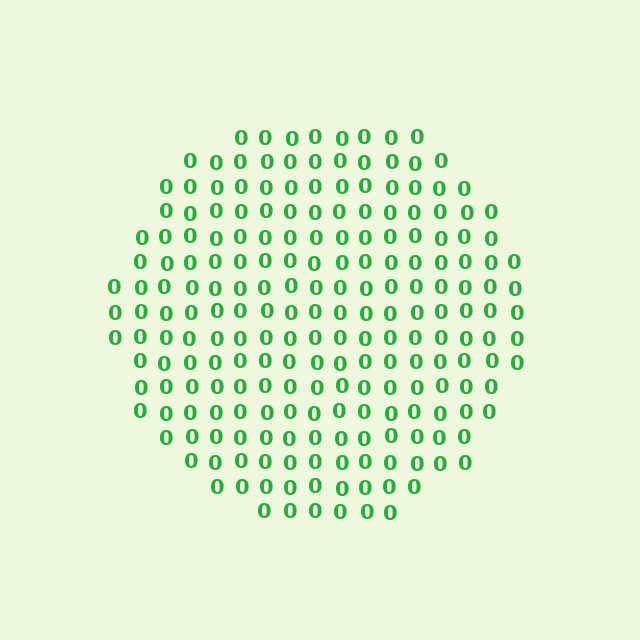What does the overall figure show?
The overall figure shows a circle.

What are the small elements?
The small elements are digit 0's.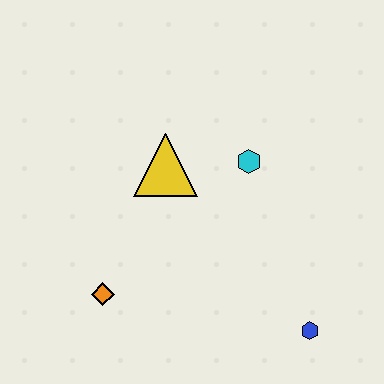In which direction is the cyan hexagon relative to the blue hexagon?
The cyan hexagon is above the blue hexagon.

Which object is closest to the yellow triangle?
The cyan hexagon is closest to the yellow triangle.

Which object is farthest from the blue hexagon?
The yellow triangle is farthest from the blue hexagon.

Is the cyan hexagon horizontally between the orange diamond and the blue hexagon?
Yes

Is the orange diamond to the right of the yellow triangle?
No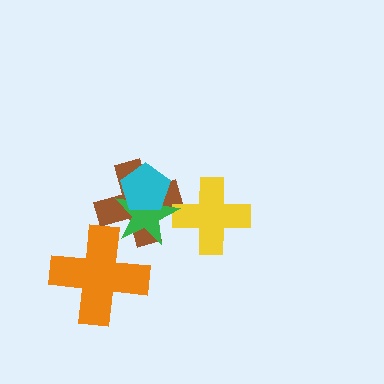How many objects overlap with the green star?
3 objects overlap with the green star.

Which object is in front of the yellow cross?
The green star is in front of the yellow cross.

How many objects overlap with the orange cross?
1 object overlaps with the orange cross.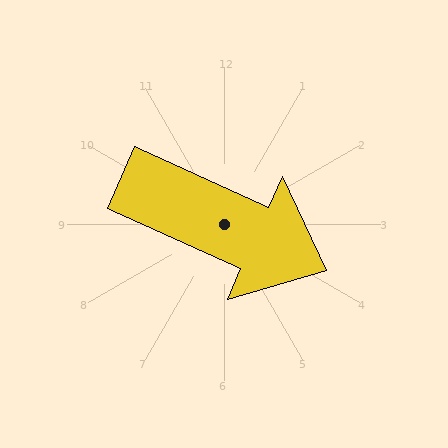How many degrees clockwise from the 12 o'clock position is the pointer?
Approximately 114 degrees.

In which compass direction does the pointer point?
Southeast.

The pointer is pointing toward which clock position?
Roughly 4 o'clock.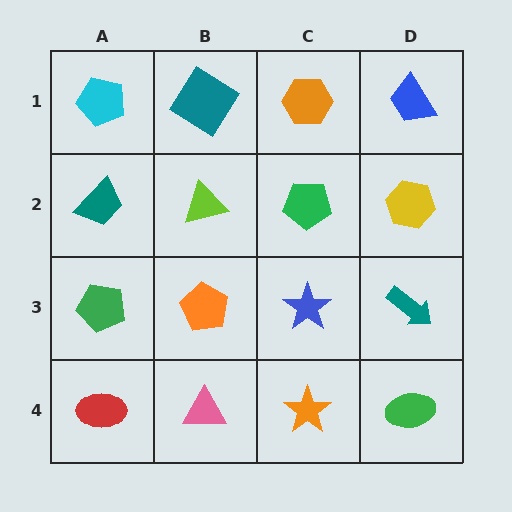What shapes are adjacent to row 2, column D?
A blue trapezoid (row 1, column D), a teal arrow (row 3, column D), a green pentagon (row 2, column C).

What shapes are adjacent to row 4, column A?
A green pentagon (row 3, column A), a pink triangle (row 4, column B).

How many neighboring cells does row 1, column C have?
3.